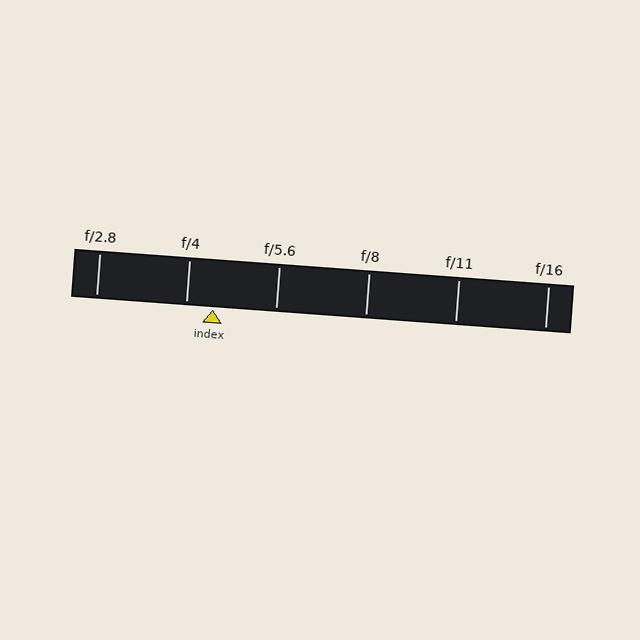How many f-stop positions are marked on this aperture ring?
There are 6 f-stop positions marked.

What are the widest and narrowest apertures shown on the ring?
The widest aperture shown is f/2.8 and the narrowest is f/16.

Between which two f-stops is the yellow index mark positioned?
The index mark is between f/4 and f/5.6.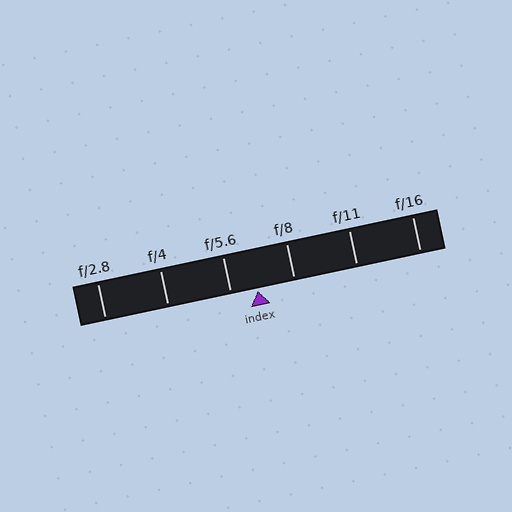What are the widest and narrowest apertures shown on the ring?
The widest aperture shown is f/2.8 and the narrowest is f/16.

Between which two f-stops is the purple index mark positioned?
The index mark is between f/5.6 and f/8.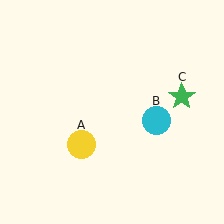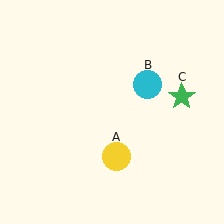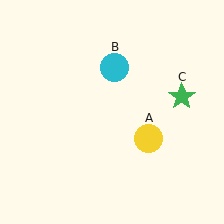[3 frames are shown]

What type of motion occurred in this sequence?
The yellow circle (object A), cyan circle (object B) rotated counterclockwise around the center of the scene.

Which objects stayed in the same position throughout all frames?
Green star (object C) remained stationary.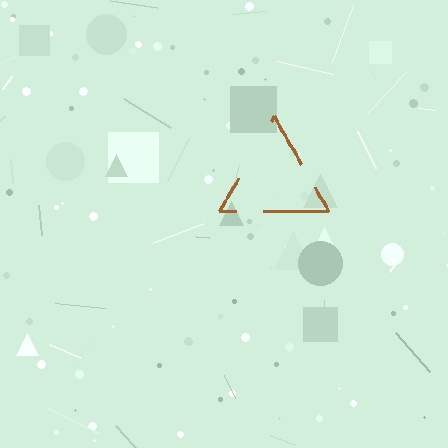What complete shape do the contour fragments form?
The contour fragments form a triangle.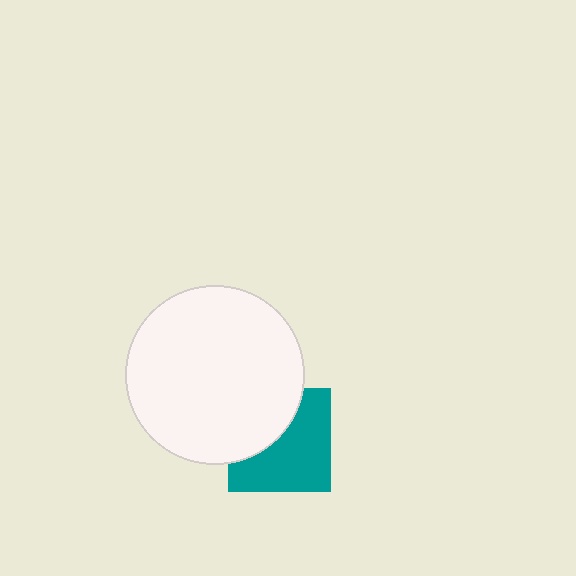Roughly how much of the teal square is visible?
About half of it is visible (roughly 61%).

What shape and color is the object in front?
The object in front is a white circle.